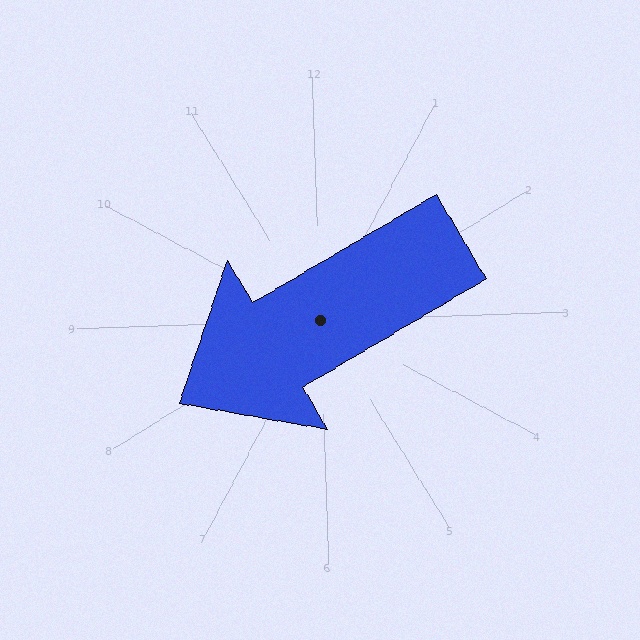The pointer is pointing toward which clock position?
Roughly 8 o'clock.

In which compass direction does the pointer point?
Southwest.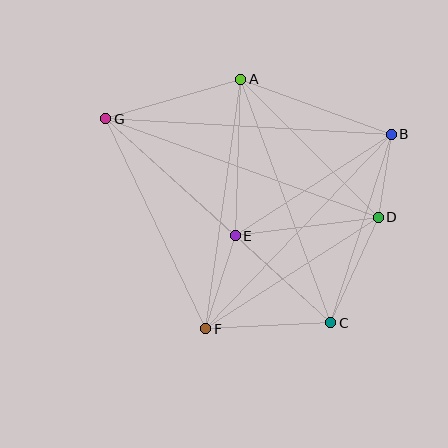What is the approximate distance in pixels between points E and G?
The distance between E and G is approximately 174 pixels.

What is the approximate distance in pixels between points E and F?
The distance between E and F is approximately 98 pixels.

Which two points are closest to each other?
Points B and D are closest to each other.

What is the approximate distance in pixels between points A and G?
The distance between A and G is approximately 141 pixels.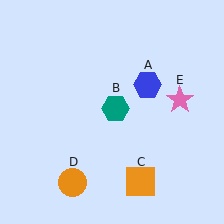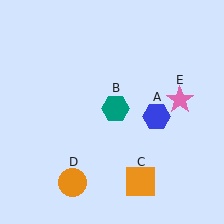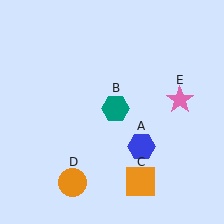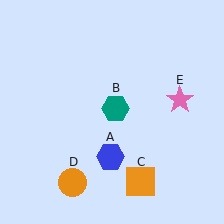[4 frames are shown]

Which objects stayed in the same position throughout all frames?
Teal hexagon (object B) and orange square (object C) and orange circle (object D) and pink star (object E) remained stationary.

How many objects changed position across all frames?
1 object changed position: blue hexagon (object A).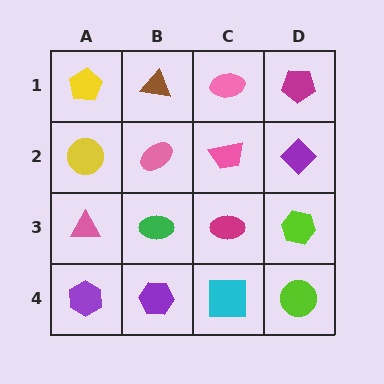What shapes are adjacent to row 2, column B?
A brown triangle (row 1, column B), a green ellipse (row 3, column B), a yellow circle (row 2, column A), a pink trapezoid (row 2, column C).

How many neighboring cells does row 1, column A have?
2.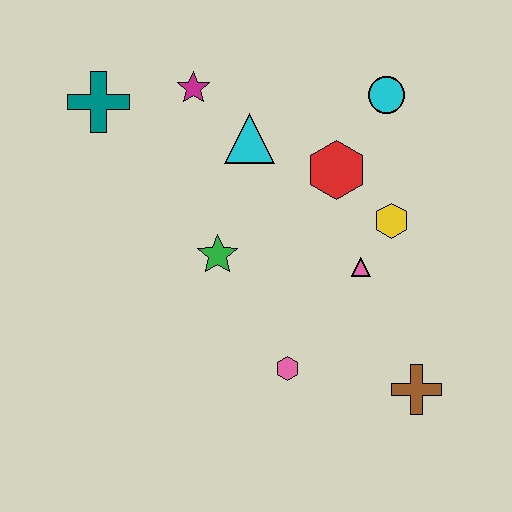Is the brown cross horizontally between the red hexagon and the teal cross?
No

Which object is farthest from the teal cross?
The brown cross is farthest from the teal cross.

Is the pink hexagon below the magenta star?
Yes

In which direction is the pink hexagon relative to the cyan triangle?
The pink hexagon is below the cyan triangle.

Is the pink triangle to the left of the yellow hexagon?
Yes